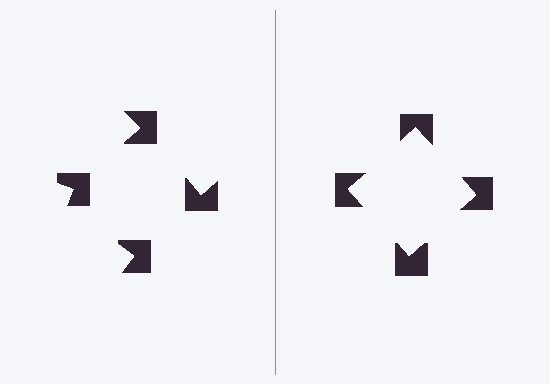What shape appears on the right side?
An illusory square.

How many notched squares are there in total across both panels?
8 — 4 on each side.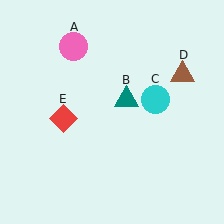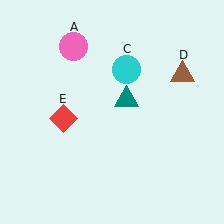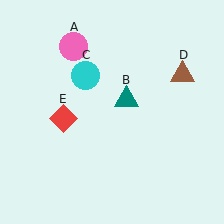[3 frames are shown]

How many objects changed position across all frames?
1 object changed position: cyan circle (object C).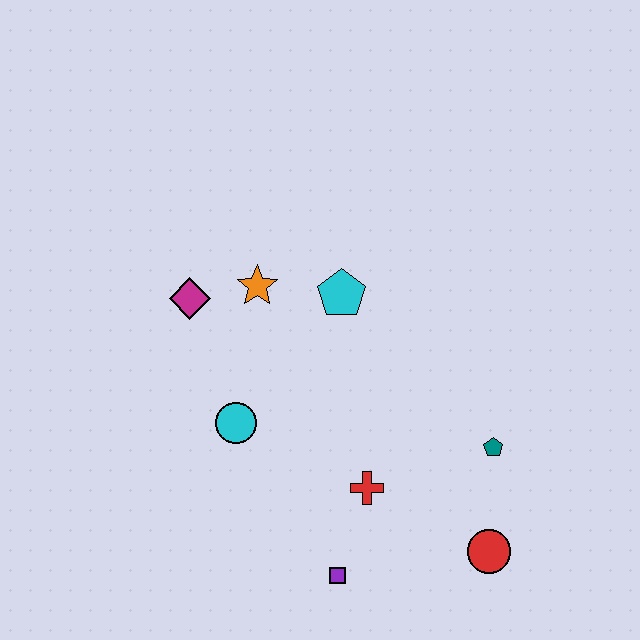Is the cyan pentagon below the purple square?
No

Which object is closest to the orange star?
The magenta diamond is closest to the orange star.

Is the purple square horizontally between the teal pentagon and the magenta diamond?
Yes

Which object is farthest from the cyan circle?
The red circle is farthest from the cyan circle.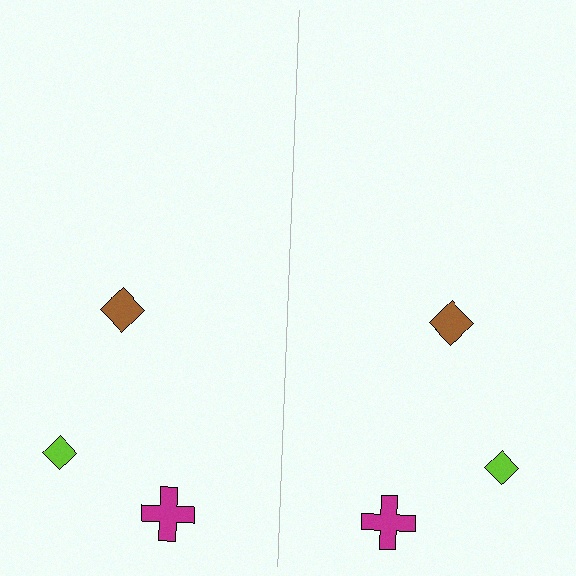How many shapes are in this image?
There are 6 shapes in this image.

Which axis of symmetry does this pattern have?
The pattern has a vertical axis of symmetry running through the center of the image.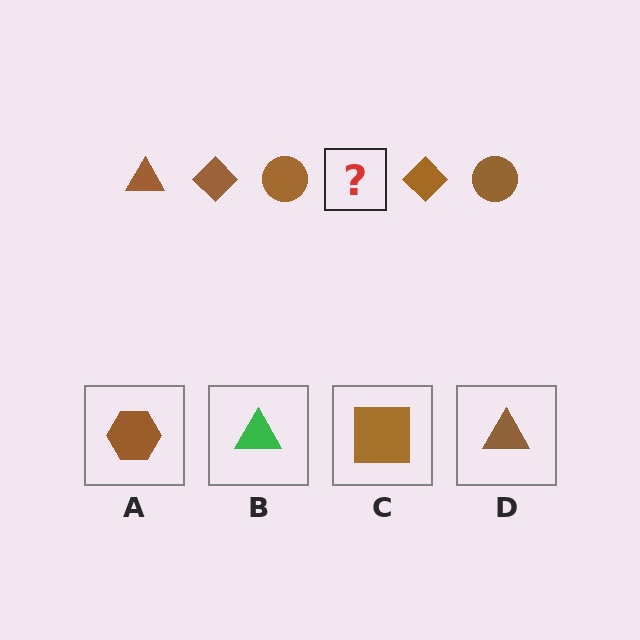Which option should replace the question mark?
Option D.